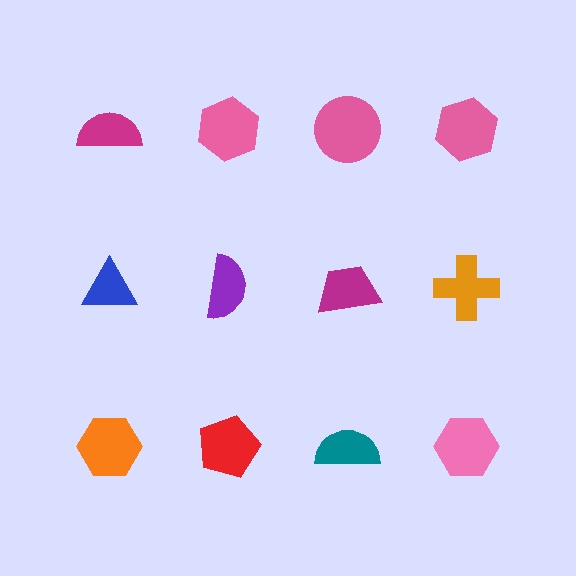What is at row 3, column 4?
A pink hexagon.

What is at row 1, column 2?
A pink hexagon.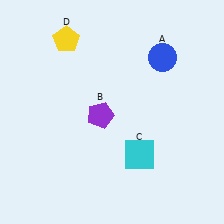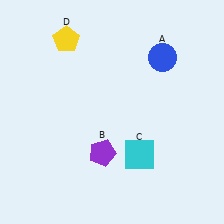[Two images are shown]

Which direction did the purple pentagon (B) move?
The purple pentagon (B) moved down.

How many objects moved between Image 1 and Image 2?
1 object moved between the two images.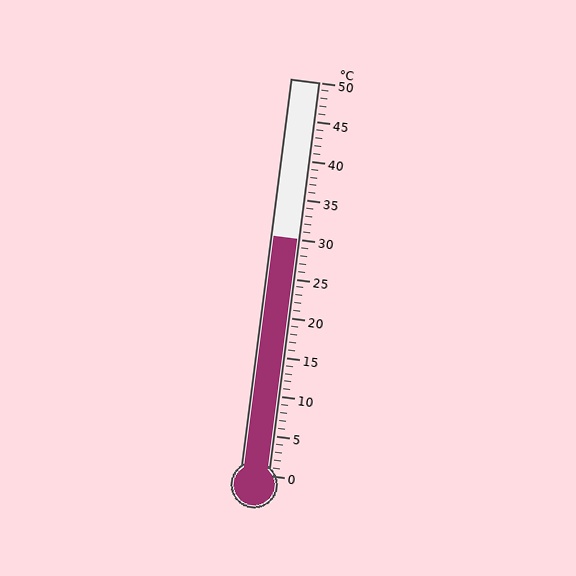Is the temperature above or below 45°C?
The temperature is below 45°C.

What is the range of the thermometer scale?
The thermometer scale ranges from 0°C to 50°C.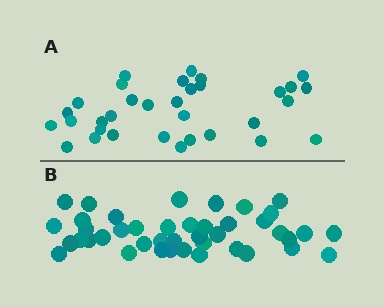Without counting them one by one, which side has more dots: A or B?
Region B (the bottom region) has more dots.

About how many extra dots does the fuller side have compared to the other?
Region B has roughly 8 or so more dots than region A.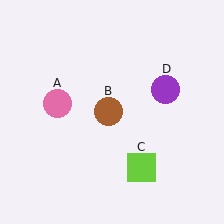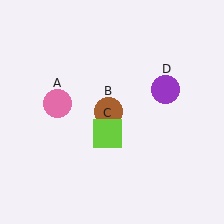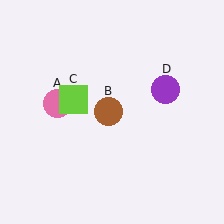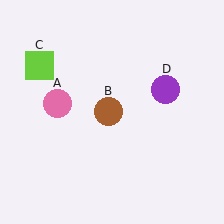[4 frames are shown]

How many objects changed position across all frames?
1 object changed position: lime square (object C).